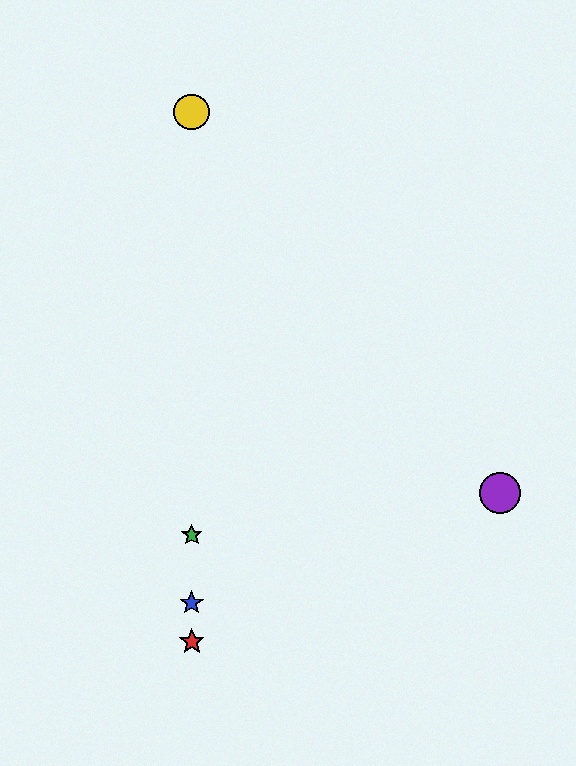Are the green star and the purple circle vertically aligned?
No, the green star is at x≈192 and the purple circle is at x≈500.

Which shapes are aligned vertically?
The red star, the blue star, the green star, the yellow circle are aligned vertically.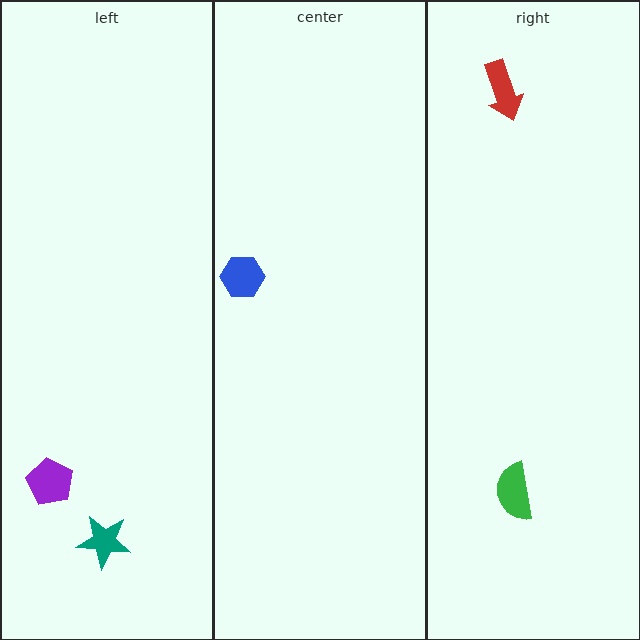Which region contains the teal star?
The left region.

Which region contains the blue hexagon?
The center region.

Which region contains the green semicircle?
The right region.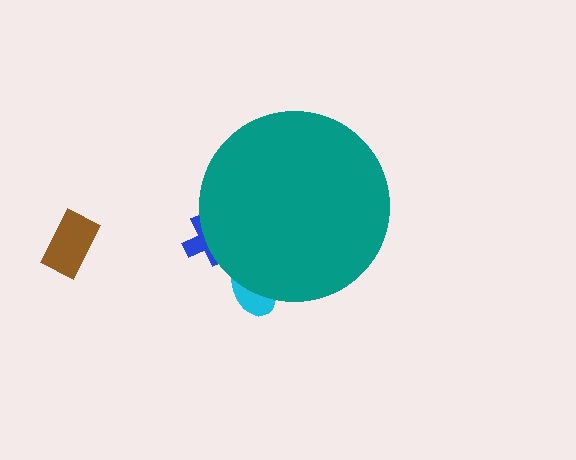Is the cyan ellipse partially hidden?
Yes, the cyan ellipse is partially hidden behind the teal circle.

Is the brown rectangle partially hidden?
No, the brown rectangle is fully visible.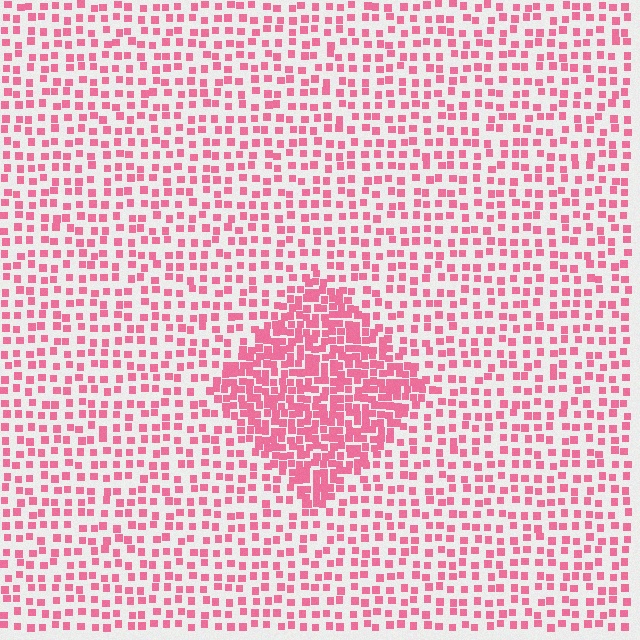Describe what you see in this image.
The image contains small pink elements arranged at two different densities. A diamond-shaped region is visible where the elements are more densely packed than the surrounding area.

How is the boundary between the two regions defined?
The boundary is defined by a change in element density (approximately 2.3x ratio). All elements are the same color, size, and shape.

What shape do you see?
I see a diamond.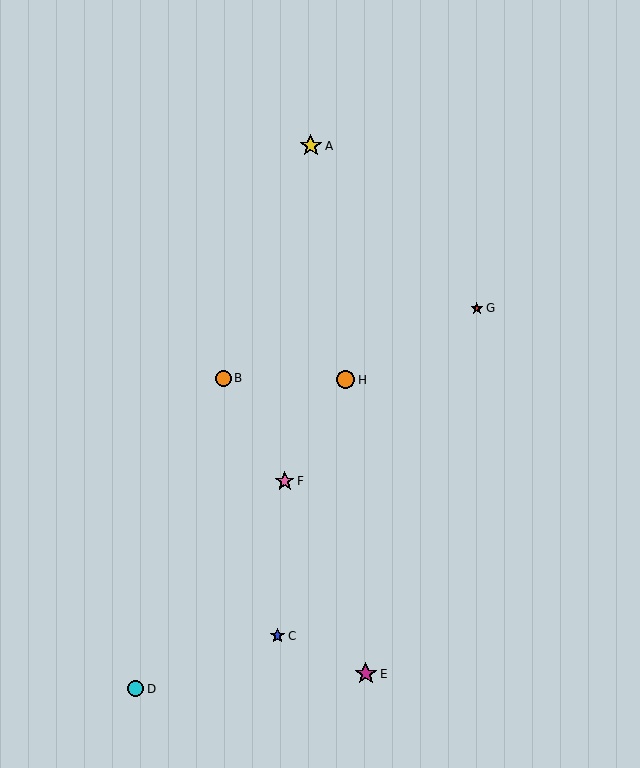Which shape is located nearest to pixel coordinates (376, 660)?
The magenta star (labeled E) at (366, 674) is nearest to that location.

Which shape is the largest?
The magenta star (labeled E) is the largest.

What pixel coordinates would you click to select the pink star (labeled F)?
Click at (285, 481) to select the pink star F.